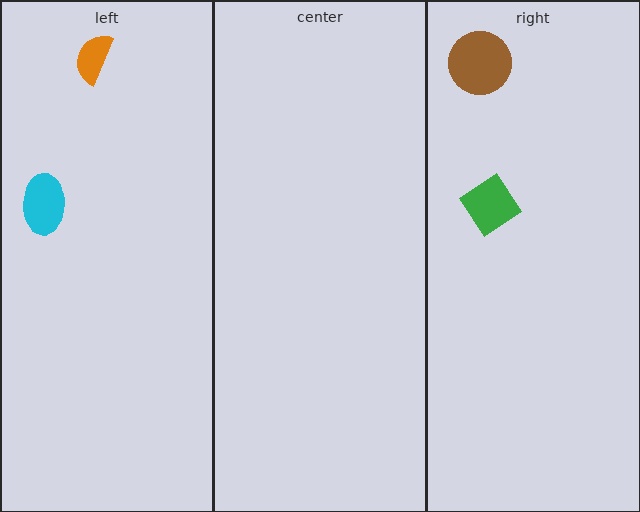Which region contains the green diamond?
The right region.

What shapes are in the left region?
The cyan ellipse, the orange semicircle.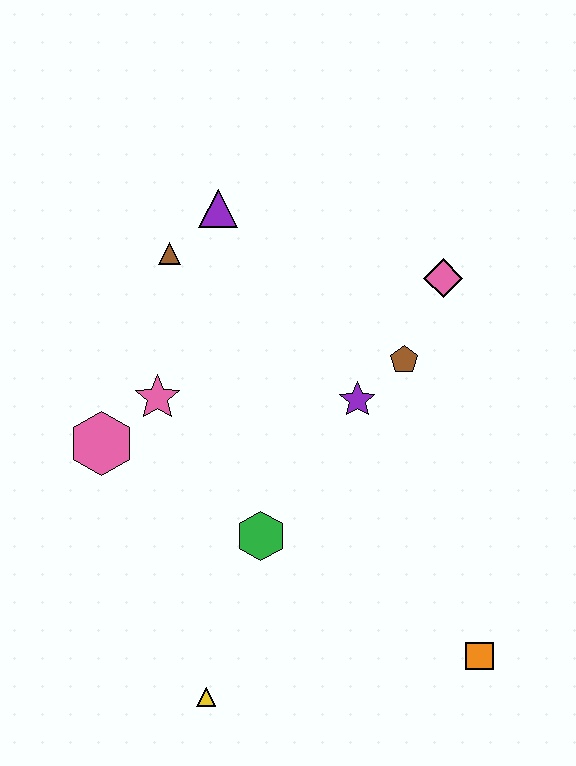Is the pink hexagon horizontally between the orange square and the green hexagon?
No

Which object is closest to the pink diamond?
The brown pentagon is closest to the pink diamond.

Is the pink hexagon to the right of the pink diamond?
No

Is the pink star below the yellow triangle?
No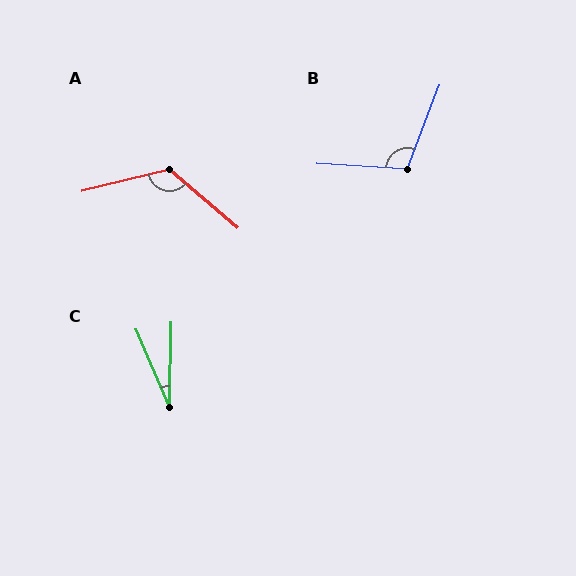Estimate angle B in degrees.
Approximately 107 degrees.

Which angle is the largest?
A, at approximately 126 degrees.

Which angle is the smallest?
C, at approximately 24 degrees.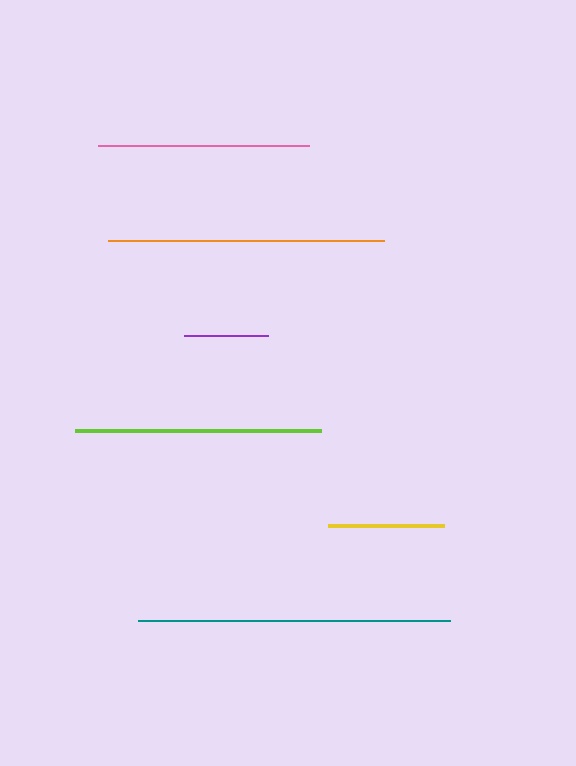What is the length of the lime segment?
The lime segment is approximately 246 pixels long.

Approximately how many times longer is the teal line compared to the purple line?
The teal line is approximately 3.7 times the length of the purple line.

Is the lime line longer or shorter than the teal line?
The teal line is longer than the lime line.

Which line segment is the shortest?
The purple line is the shortest at approximately 84 pixels.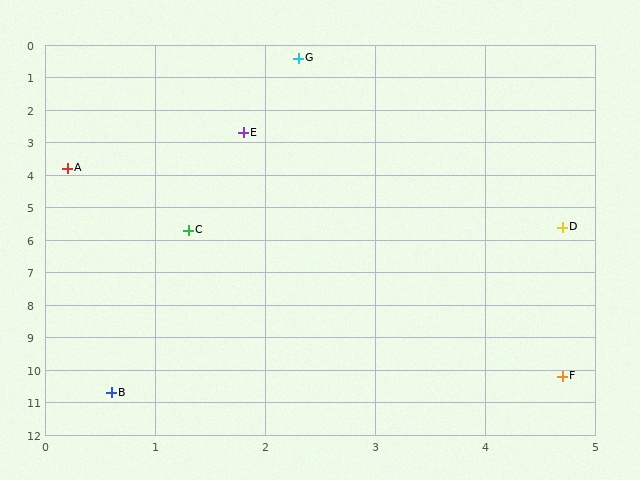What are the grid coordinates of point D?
Point D is at approximately (4.7, 5.6).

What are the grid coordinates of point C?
Point C is at approximately (1.3, 5.7).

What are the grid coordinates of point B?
Point B is at approximately (0.6, 10.7).